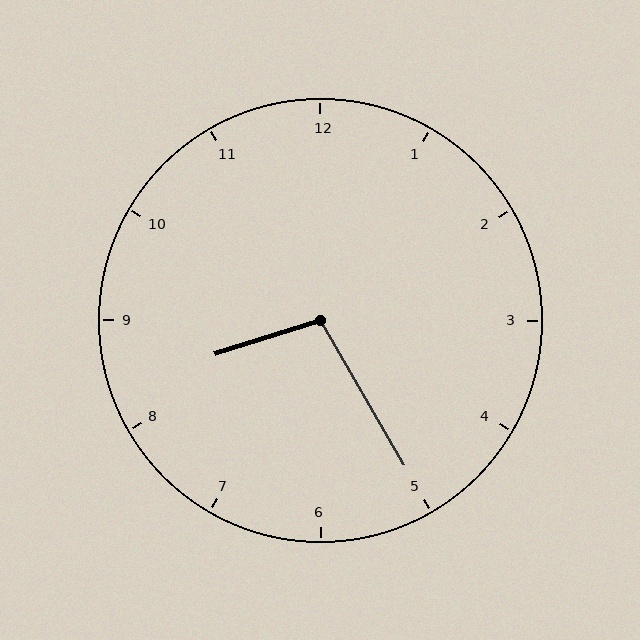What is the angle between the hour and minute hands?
Approximately 102 degrees.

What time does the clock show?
8:25.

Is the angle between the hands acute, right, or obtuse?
It is obtuse.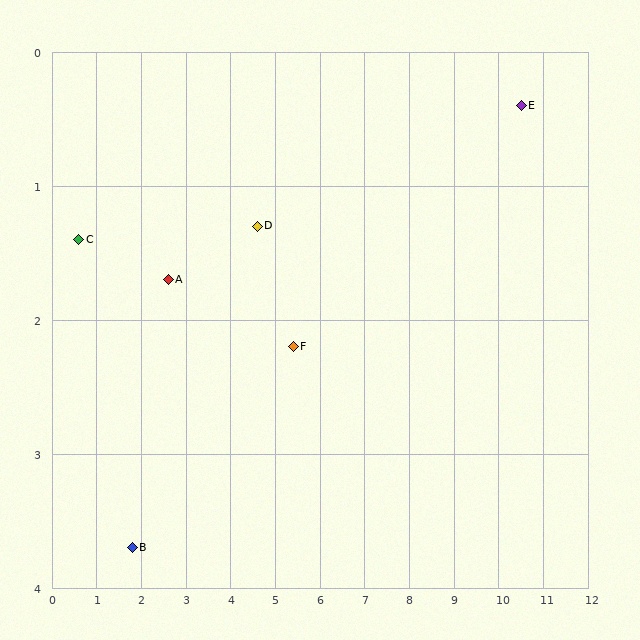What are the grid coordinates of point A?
Point A is at approximately (2.6, 1.7).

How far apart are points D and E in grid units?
Points D and E are about 6.0 grid units apart.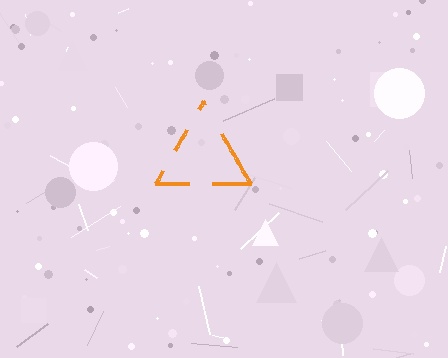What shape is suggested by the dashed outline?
The dashed outline suggests a triangle.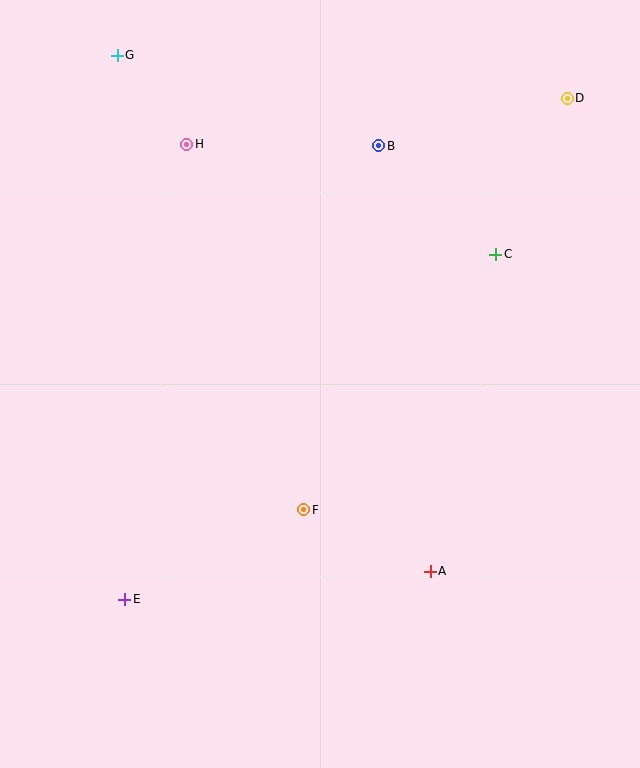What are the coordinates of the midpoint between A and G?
The midpoint between A and G is at (274, 313).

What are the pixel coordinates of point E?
Point E is at (125, 599).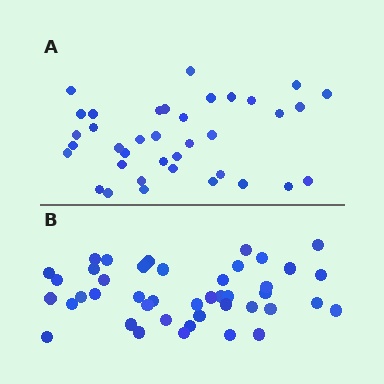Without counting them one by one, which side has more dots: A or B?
Region B (the bottom region) has more dots.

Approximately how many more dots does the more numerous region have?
Region B has about 6 more dots than region A.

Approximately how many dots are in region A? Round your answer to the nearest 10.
About 40 dots. (The exact count is 37, which rounds to 40.)